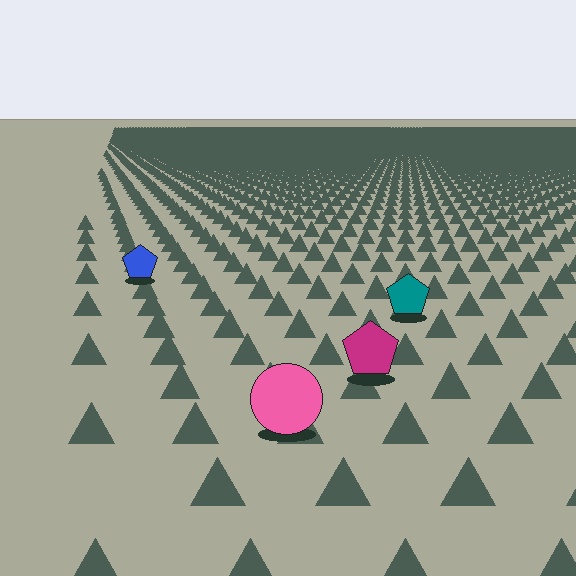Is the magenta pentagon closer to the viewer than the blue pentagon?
Yes. The magenta pentagon is closer — you can tell from the texture gradient: the ground texture is coarser near it.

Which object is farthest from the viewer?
The blue pentagon is farthest from the viewer. It appears smaller and the ground texture around it is denser.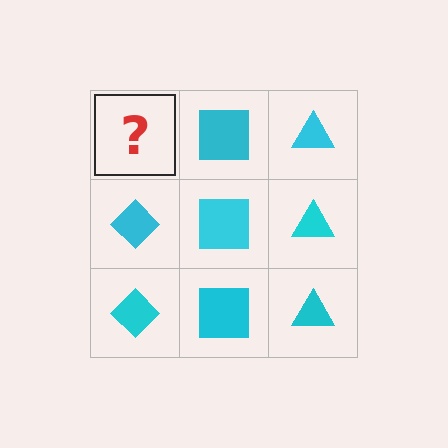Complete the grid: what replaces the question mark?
The question mark should be replaced with a cyan diamond.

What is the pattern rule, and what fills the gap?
The rule is that each column has a consistent shape. The gap should be filled with a cyan diamond.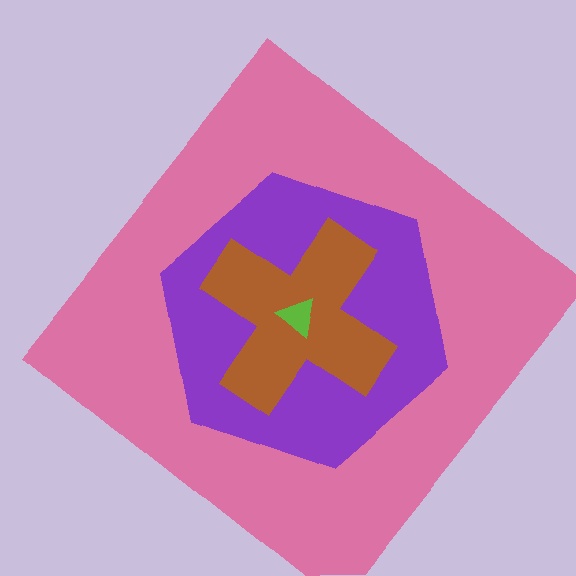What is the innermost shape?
The lime triangle.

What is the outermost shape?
The pink diamond.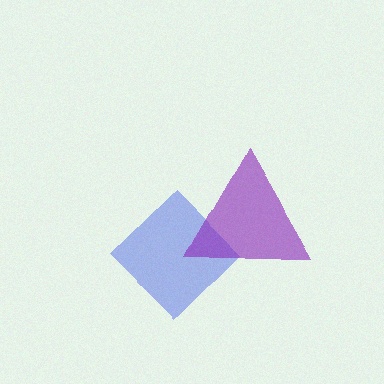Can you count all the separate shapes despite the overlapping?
Yes, there are 2 separate shapes.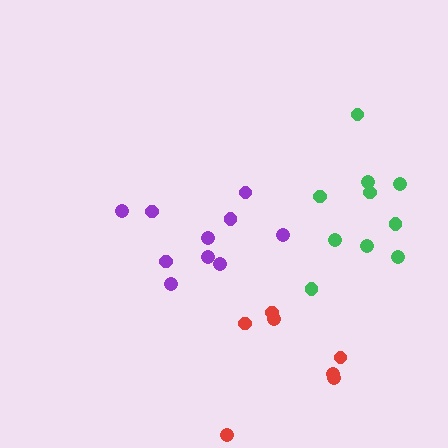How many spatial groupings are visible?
There are 3 spatial groupings.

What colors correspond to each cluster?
The clusters are colored: red, purple, green.